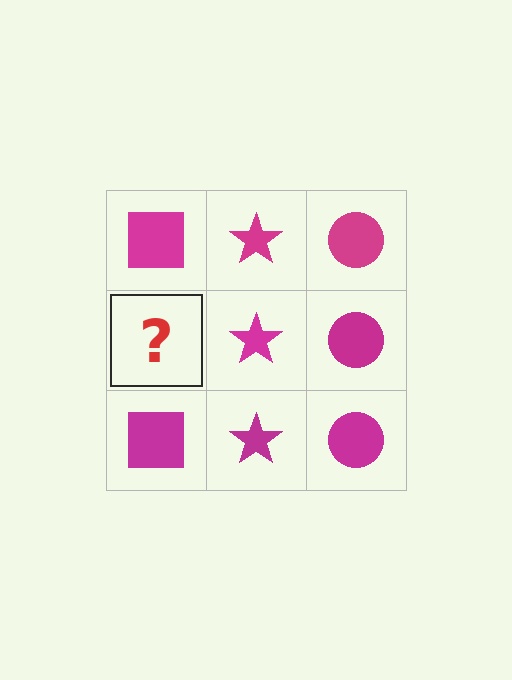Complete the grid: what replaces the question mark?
The question mark should be replaced with a magenta square.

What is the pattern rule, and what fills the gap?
The rule is that each column has a consistent shape. The gap should be filled with a magenta square.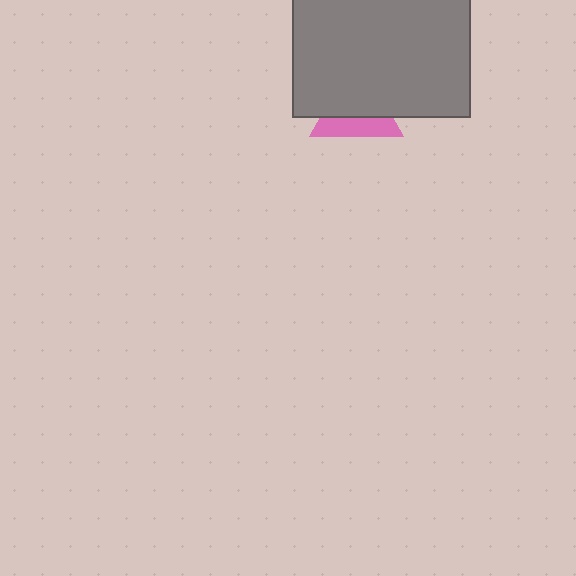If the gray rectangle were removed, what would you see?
You would see the complete pink triangle.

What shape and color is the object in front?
The object in front is a gray rectangle.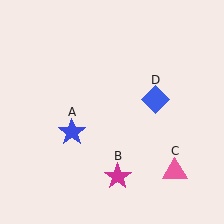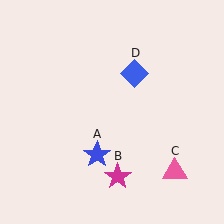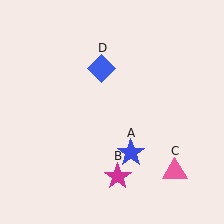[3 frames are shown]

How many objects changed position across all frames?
2 objects changed position: blue star (object A), blue diamond (object D).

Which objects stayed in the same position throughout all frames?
Magenta star (object B) and pink triangle (object C) remained stationary.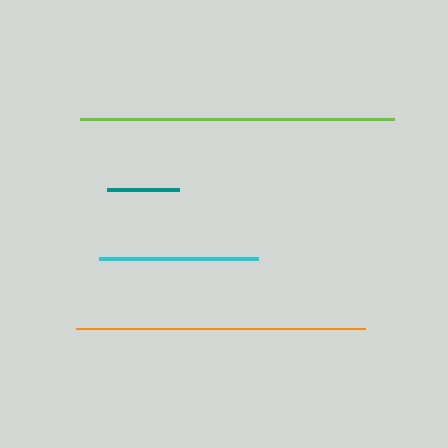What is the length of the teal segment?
The teal segment is approximately 72 pixels long.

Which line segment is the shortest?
The teal line is the shortest at approximately 72 pixels.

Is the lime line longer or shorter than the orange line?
The lime line is longer than the orange line.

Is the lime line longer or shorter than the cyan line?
The lime line is longer than the cyan line.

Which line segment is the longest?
The lime line is the longest at approximately 313 pixels.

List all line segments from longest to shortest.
From longest to shortest: lime, orange, cyan, teal.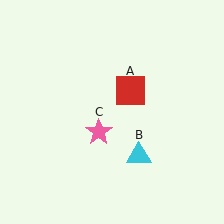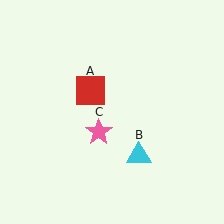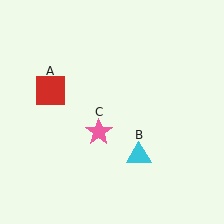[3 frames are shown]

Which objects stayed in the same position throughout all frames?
Cyan triangle (object B) and pink star (object C) remained stationary.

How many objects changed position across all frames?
1 object changed position: red square (object A).